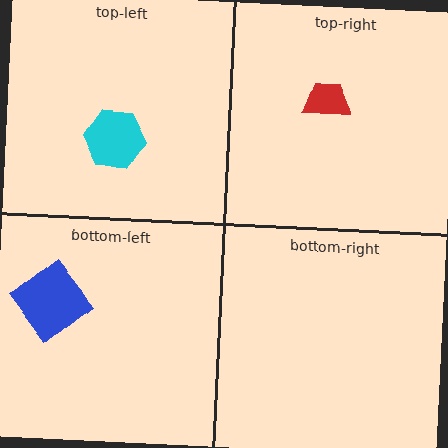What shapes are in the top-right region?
The red trapezoid.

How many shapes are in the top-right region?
1.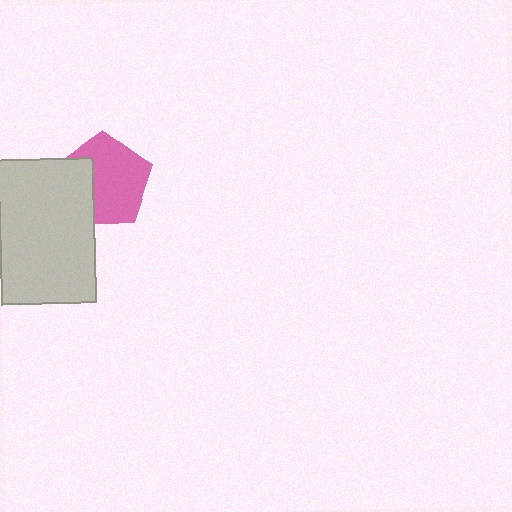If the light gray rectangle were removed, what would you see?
You would see the complete pink pentagon.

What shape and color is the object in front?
The object in front is a light gray rectangle.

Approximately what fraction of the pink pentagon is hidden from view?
Roughly 32% of the pink pentagon is hidden behind the light gray rectangle.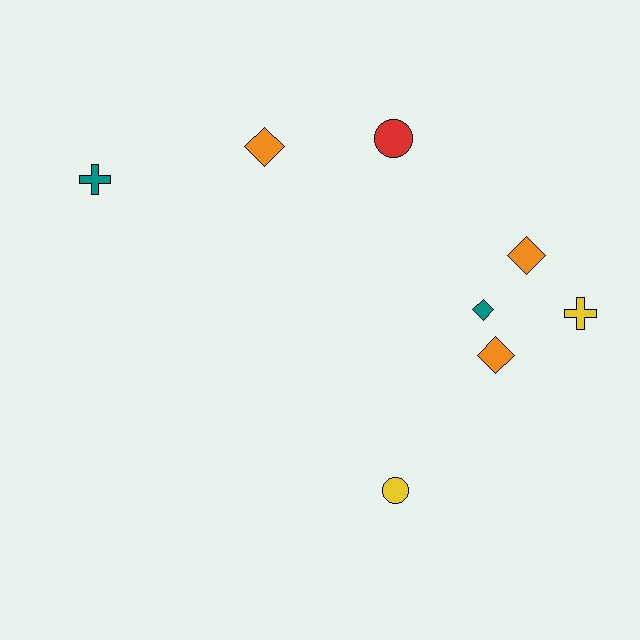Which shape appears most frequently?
Diamond, with 4 objects.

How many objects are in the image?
There are 8 objects.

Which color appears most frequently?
Orange, with 3 objects.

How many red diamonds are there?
There are no red diamonds.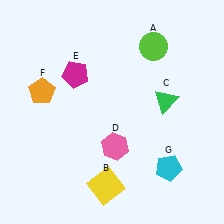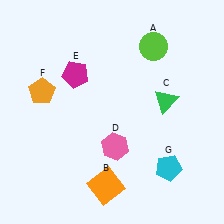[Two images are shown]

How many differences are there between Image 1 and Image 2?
There is 1 difference between the two images.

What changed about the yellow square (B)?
In Image 1, B is yellow. In Image 2, it changed to orange.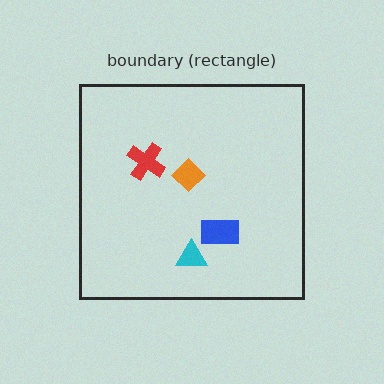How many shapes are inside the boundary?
4 inside, 0 outside.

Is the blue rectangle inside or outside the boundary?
Inside.